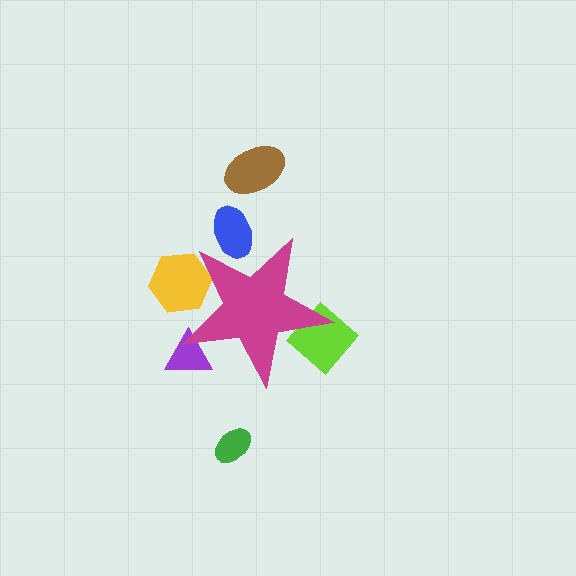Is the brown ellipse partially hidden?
No, the brown ellipse is fully visible.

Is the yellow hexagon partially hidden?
Yes, the yellow hexagon is partially hidden behind the magenta star.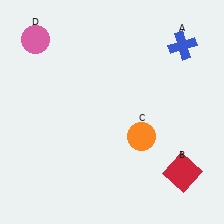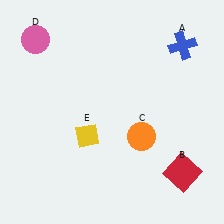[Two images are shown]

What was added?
A yellow diamond (E) was added in Image 2.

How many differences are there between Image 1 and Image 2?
There is 1 difference between the two images.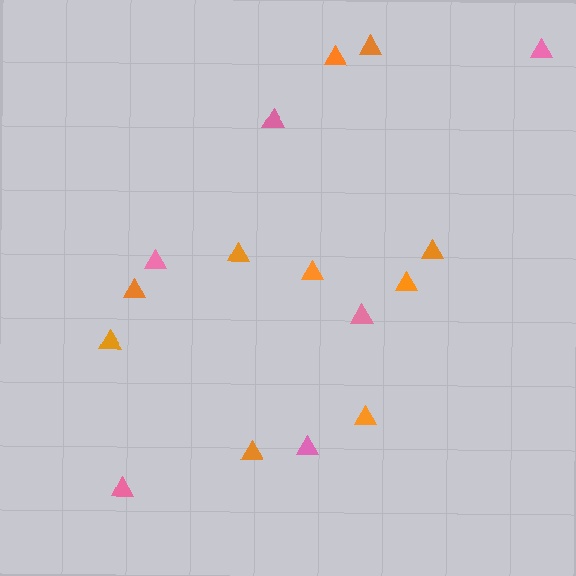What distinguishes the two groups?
There are 2 groups: one group of pink triangles (6) and one group of orange triangles (10).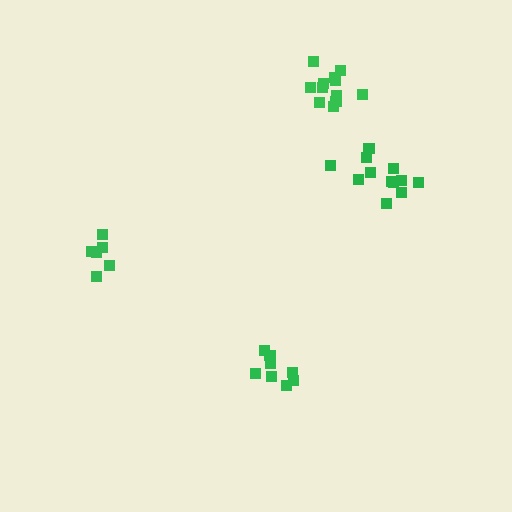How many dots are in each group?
Group 1: 12 dots, Group 2: 12 dots, Group 3: 8 dots, Group 4: 7 dots (39 total).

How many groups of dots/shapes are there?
There are 4 groups.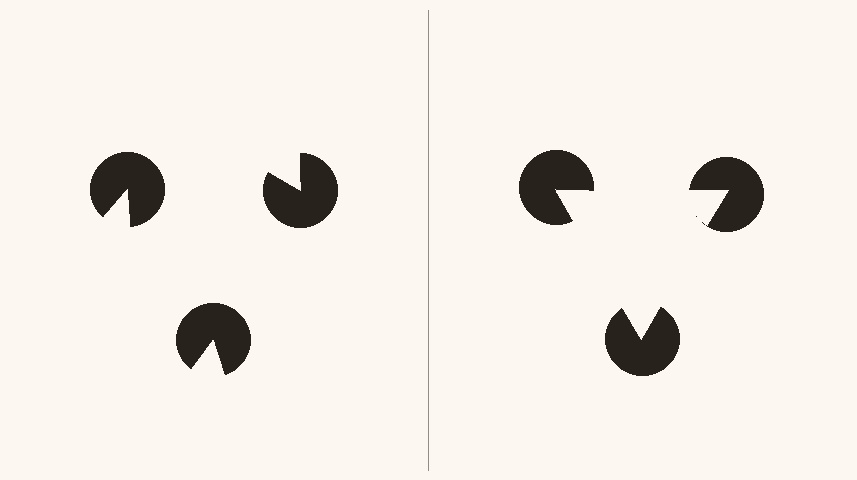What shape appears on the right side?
An illusory triangle.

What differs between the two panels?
The pac-man discs are positioned identically on both sides; only the wedge orientations differ. On the right they align to a triangle; on the left they are misaligned.